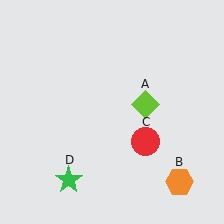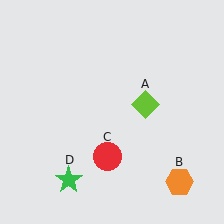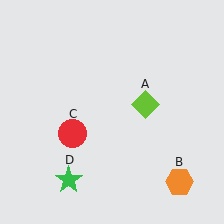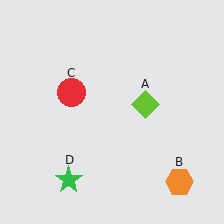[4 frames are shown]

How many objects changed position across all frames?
1 object changed position: red circle (object C).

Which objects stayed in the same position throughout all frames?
Lime diamond (object A) and orange hexagon (object B) and green star (object D) remained stationary.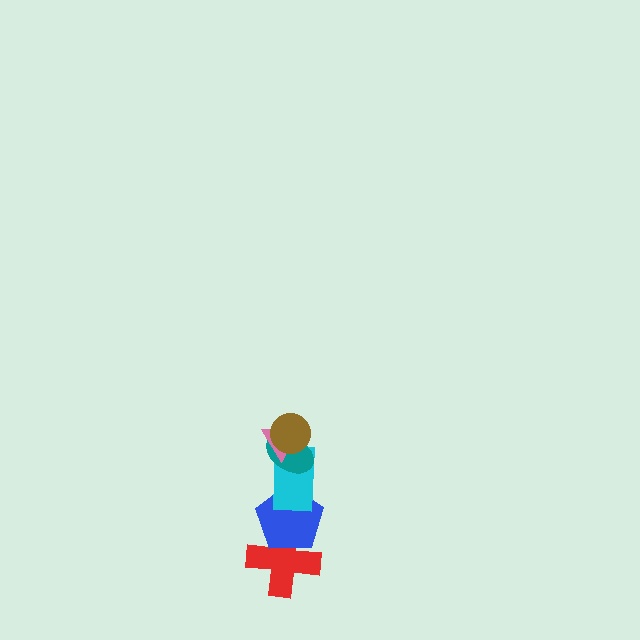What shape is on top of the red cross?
The blue pentagon is on top of the red cross.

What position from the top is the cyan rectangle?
The cyan rectangle is 4th from the top.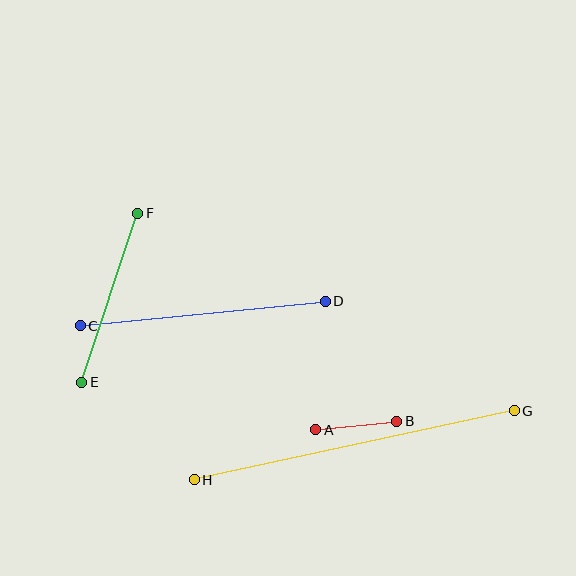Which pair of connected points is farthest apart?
Points G and H are farthest apart.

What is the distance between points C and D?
The distance is approximately 246 pixels.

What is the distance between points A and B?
The distance is approximately 81 pixels.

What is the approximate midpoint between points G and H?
The midpoint is at approximately (354, 445) pixels.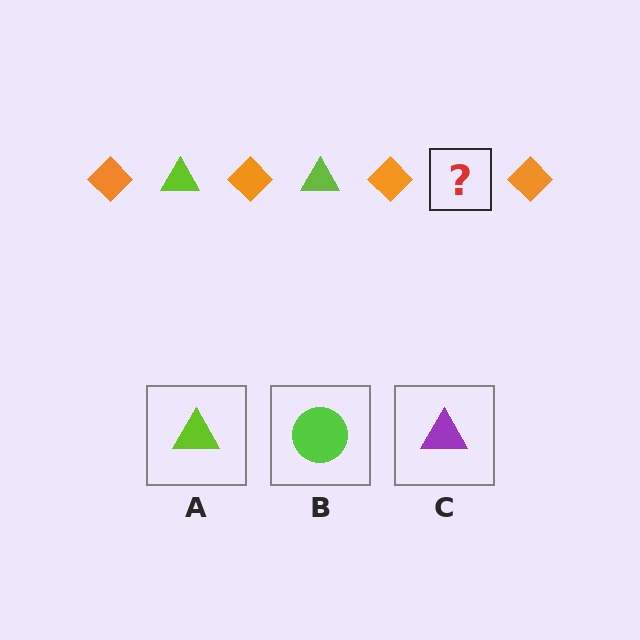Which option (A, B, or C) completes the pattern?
A.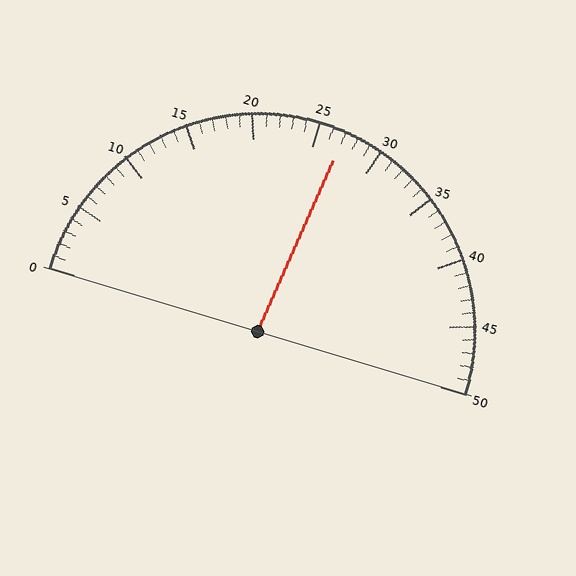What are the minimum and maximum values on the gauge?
The gauge ranges from 0 to 50.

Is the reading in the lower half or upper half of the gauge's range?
The reading is in the upper half of the range (0 to 50).